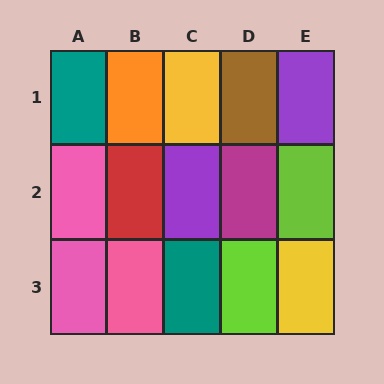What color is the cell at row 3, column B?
Pink.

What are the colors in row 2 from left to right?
Pink, red, purple, magenta, lime.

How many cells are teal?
2 cells are teal.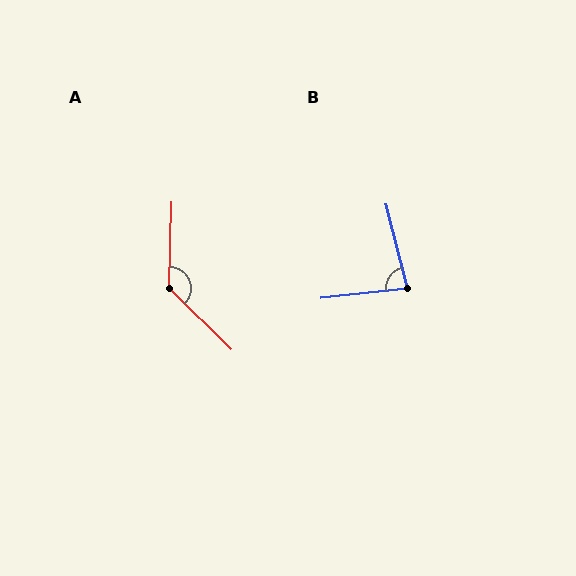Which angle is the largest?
A, at approximately 133 degrees.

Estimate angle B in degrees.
Approximately 82 degrees.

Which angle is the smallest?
B, at approximately 82 degrees.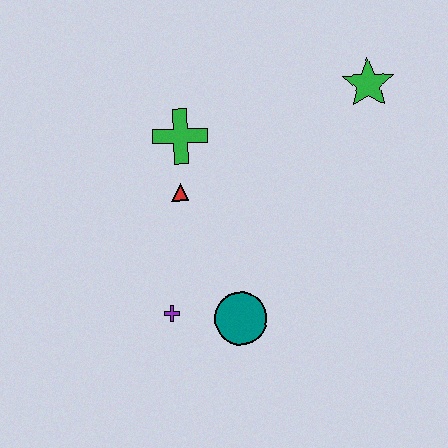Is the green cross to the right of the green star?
No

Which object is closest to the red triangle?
The green cross is closest to the red triangle.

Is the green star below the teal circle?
No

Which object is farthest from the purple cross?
The green star is farthest from the purple cross.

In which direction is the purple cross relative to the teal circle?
The purple cross is to the left of the teal circle.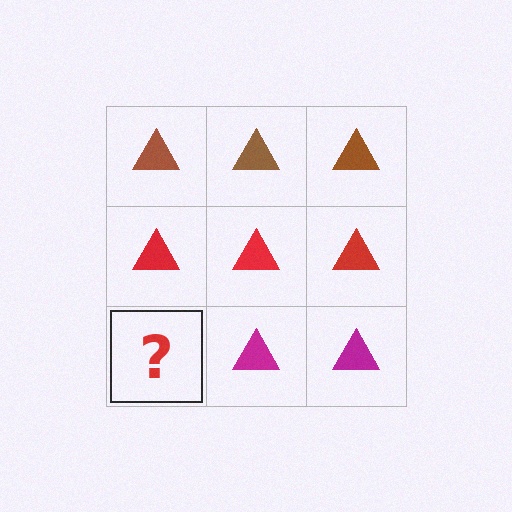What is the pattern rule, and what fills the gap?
The rule is that each row has a consistent color. The gap should be filled with a magenta triangle.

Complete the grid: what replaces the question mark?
The question mark should be replaced with a magenta triangle.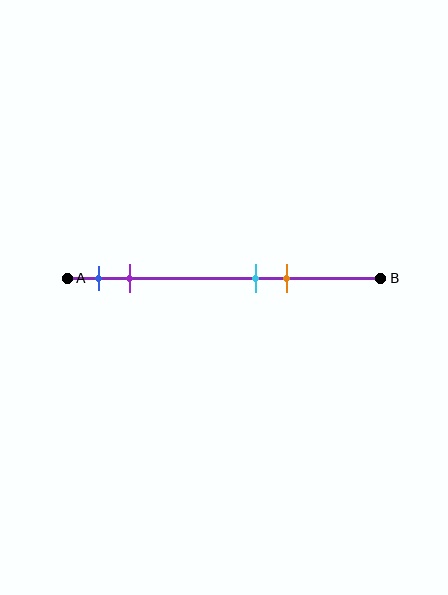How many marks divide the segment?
There are 4 marks dividing the segment.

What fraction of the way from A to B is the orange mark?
The orange mark is approximately 70% (0.7) of the way from A to B.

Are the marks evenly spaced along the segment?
No, the marks are not evenly spaced.